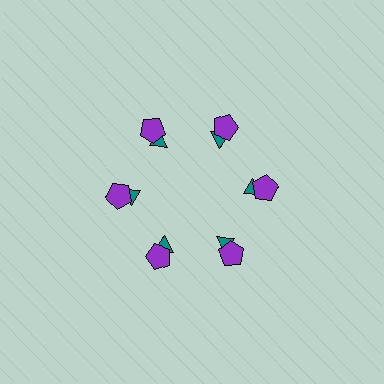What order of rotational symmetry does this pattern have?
This pattern has 6-fold rotational symmetry.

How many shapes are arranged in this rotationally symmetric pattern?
There are 12 shapes, arranged in 6 groups of 2.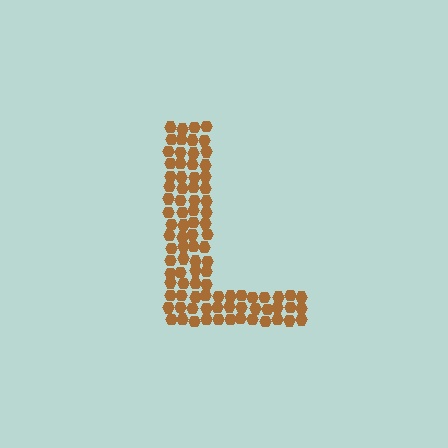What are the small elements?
The small elements are hexagons.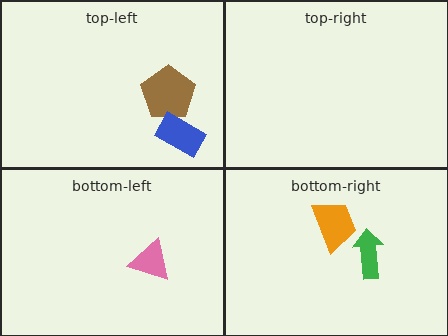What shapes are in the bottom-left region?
The pink triangle.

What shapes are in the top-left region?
The brown pentagon, the blue rectangle.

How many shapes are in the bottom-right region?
2.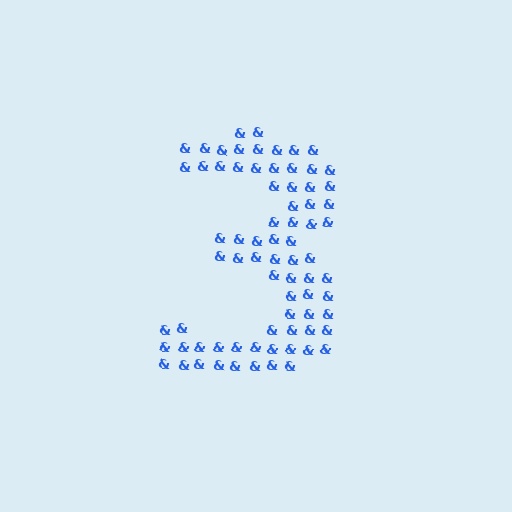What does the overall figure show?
The overall figure shows the digit 3.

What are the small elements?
The small elements are ampersands.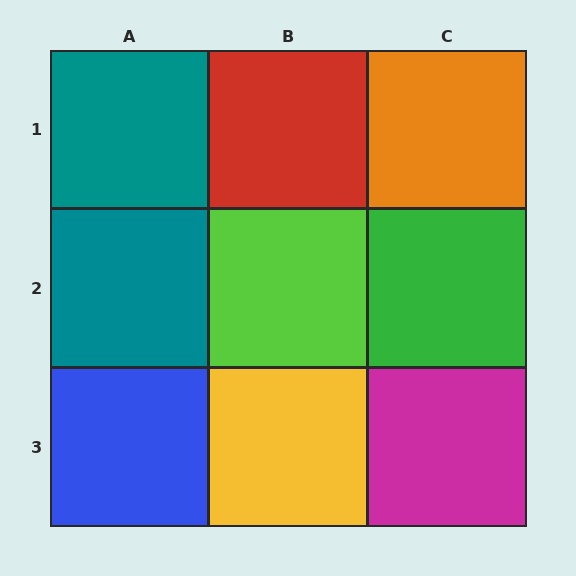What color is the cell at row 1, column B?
Red.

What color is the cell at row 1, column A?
Teal.